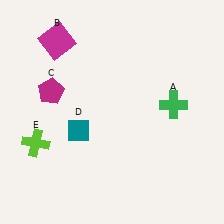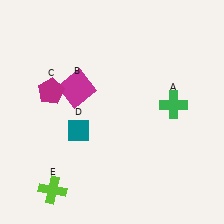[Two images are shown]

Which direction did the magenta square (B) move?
The magenta square (B) moved down.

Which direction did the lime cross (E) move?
The lime cross (E) moved down.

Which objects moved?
The objects that moved are: the magenta square (B), the lime cross (E).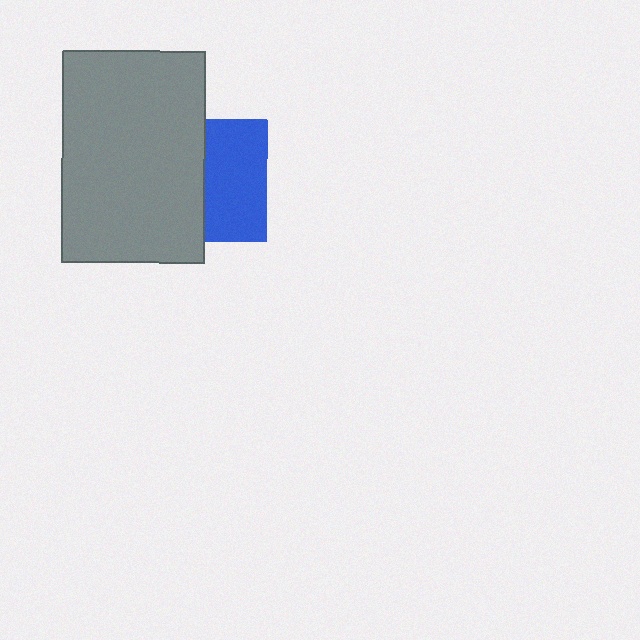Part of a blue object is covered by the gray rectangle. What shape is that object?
It is a square.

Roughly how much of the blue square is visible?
About half of it is visible (roughly 51%).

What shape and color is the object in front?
The object in front is a gray rectangle.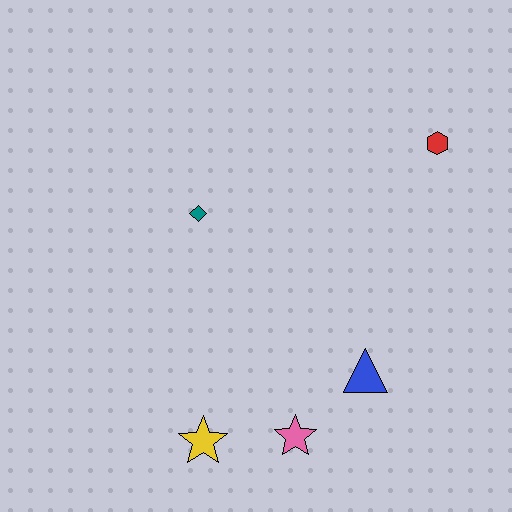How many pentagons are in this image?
There are no pentagons.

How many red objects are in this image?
There is 1 red object.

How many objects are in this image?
There are 5 objects.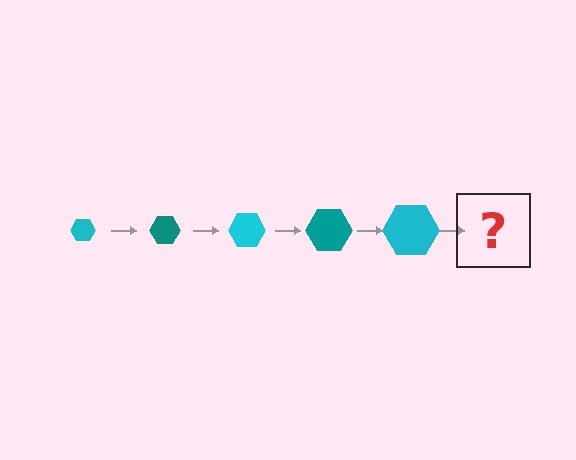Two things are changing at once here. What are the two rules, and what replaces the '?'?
The two rules are that the hexagon grows larger each step and the color cycles through cyan and teal. The '?' should be a teal hexagon, larger than the previous one.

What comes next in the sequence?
The next element should be a teal hexagon, larger than the previous one.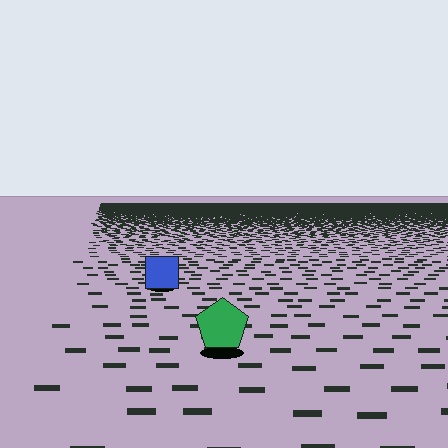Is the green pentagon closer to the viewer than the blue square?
Yes. The green pentagon is closer — you can tell from the texture gradient: the ground texture is coarser near it.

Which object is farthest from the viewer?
The blue square is farthest from the viewer. It appears smaller and the ground texture around it is denser.